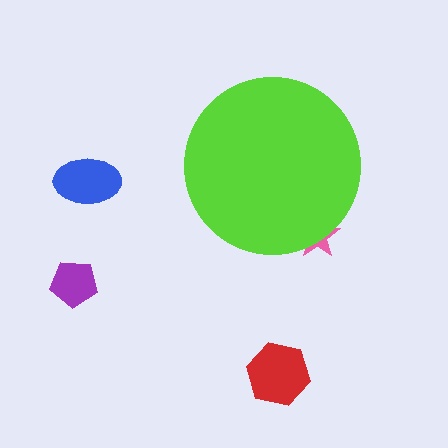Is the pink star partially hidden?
Yes, the pink star is partially hidden behind the lime circle.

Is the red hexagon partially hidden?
No, the red hexagon is fully visible.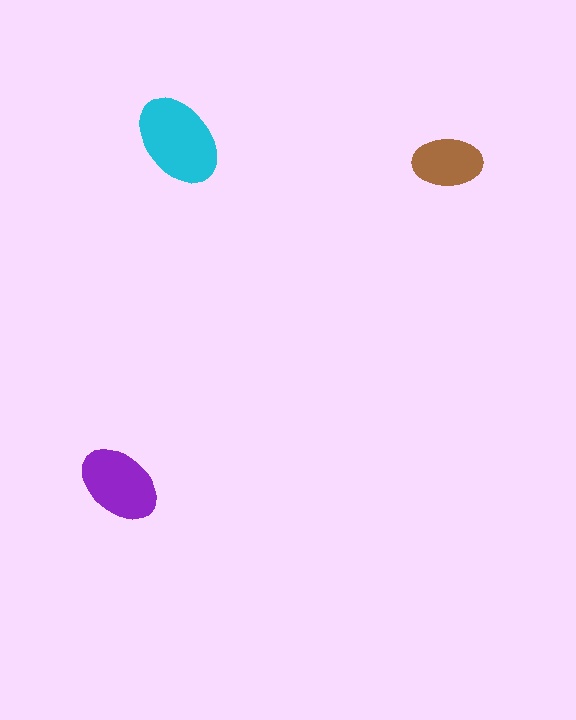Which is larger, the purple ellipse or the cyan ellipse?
The cyan one.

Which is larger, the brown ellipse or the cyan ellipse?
The cyan one.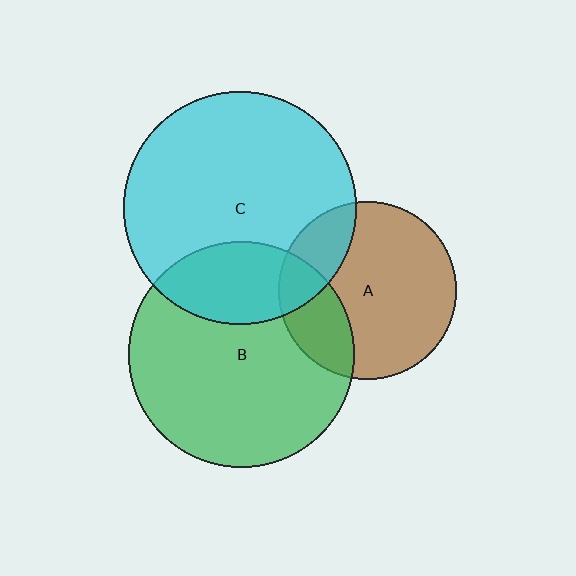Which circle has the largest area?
Circle C (cyan).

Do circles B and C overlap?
Yes.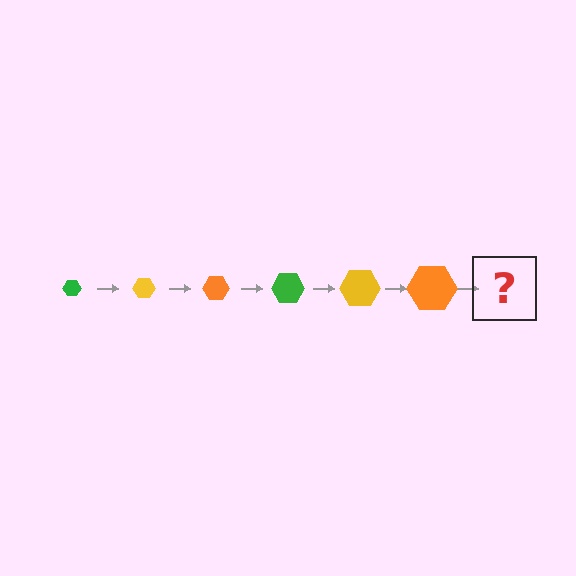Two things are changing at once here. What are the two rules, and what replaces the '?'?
The two rules are that the hexagon grows larger each step and the color cycles through green, yellow, and orange. The '?' should be a green hexagon, larger than the previous one.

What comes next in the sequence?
The next element should be a green hexagon, larger than the previous one.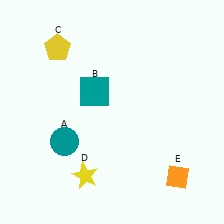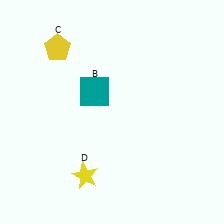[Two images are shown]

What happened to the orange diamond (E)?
The orange diamond (E) was removed in Image 2. It was in the bottom-right area of Image 1.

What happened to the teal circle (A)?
The teal circle (A) was removed in Image 2. It was in the bottom-left area of Image 1.